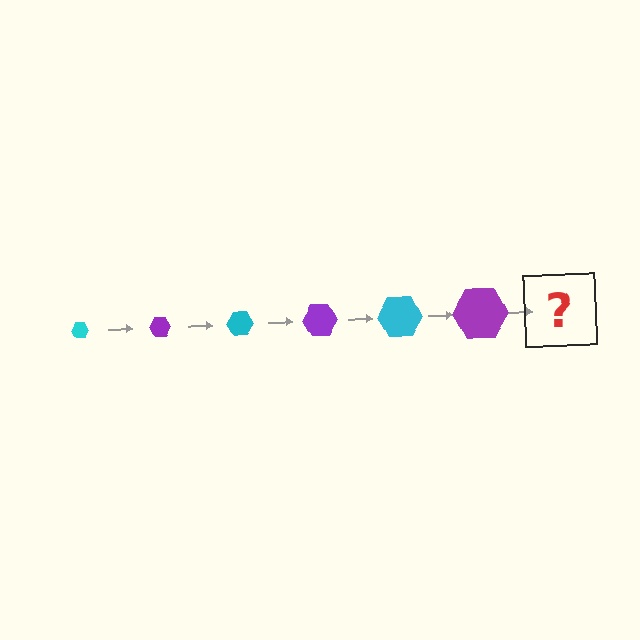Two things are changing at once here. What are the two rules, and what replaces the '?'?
The two rules are that the hexagon grows larger each step and the color cycles through cyan and purple. The '?' should be a cyan hexagon, larger than the previous one.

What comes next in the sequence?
The next element should be a cyan hexagon, larger than the previous one.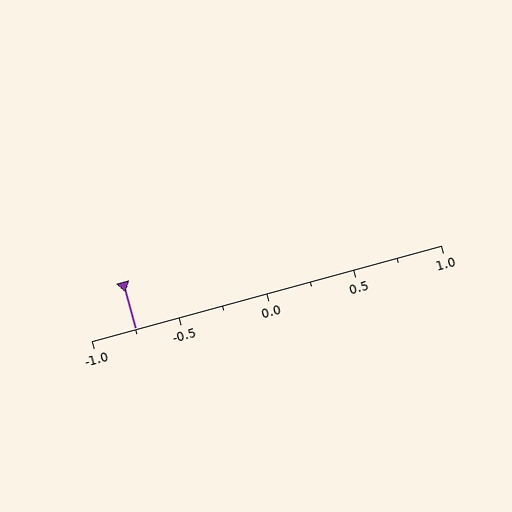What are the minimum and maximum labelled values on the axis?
The axis runs from -1.0 to 1.0.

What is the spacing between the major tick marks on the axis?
The major ticks are spaced 0.5 apart.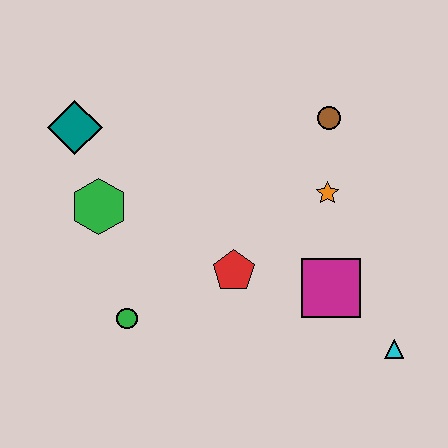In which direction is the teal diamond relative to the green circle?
The teal diamond is above the green circle.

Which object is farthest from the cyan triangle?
The teal diamond is farthest from the cyan triangle.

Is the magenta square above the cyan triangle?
Yes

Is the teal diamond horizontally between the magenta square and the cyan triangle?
No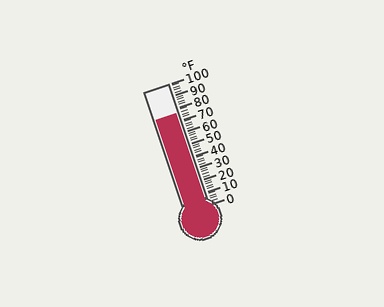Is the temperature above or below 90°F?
The temperature is below 90°F.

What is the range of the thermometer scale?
The thermometer scale ranges from 0°F to 100°F.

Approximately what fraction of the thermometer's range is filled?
The thermometer is filled to approximately 75% of its range.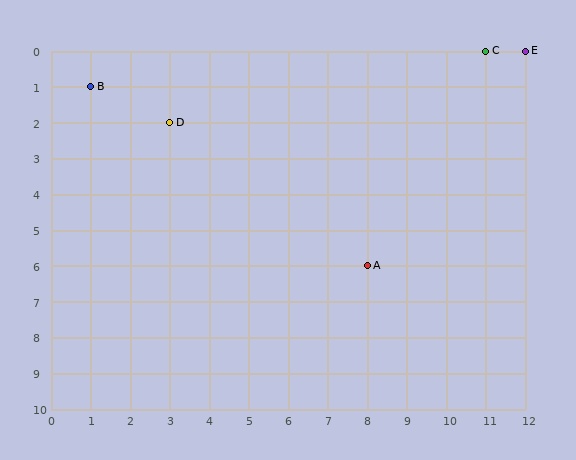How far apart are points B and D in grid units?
Points B and D are 2 columns and 1 row apart (about 2.2 grid units diagonally).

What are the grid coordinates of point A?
Point A is at grid coordinates (8, 6).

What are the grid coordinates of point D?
Point D is at grid coordinates (3, 2).